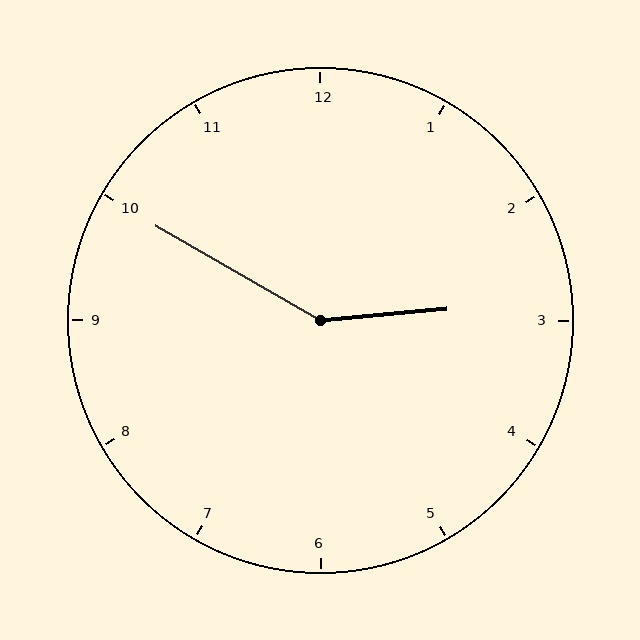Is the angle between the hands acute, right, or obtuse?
It is obtuse.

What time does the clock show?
2:50.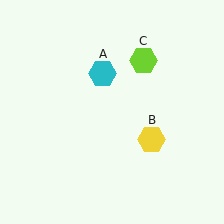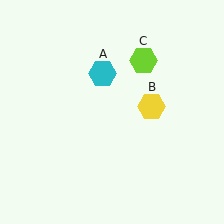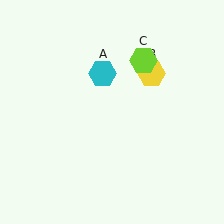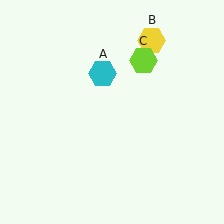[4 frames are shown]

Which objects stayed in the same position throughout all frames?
Cyan hexagon (object A) and lime hexagon (object C) remained stationary.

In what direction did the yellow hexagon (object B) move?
The yellow hexagon (object B) moved up.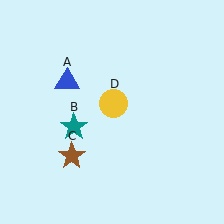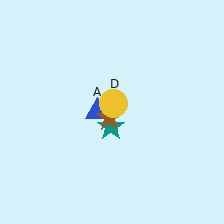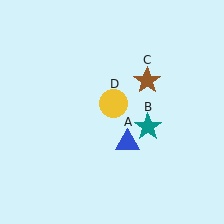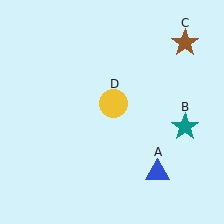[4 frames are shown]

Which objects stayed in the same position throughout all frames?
Yellow circle (object D) remained stationary.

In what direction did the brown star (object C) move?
The brown star (object C) moved up and to the right.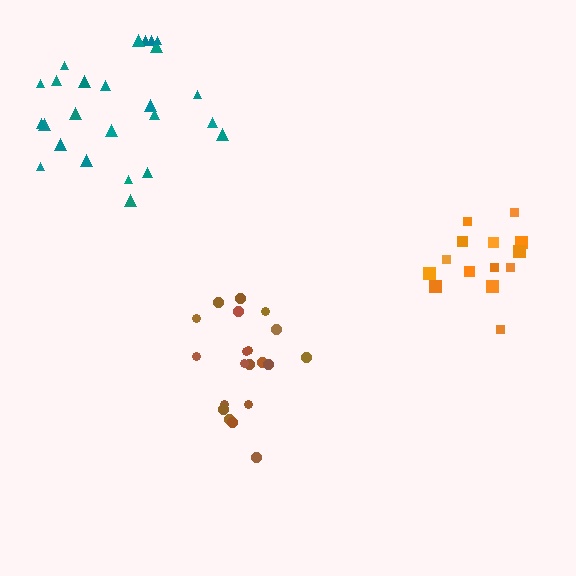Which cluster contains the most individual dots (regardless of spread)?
Teal (25).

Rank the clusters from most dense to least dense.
brown, orange, teal.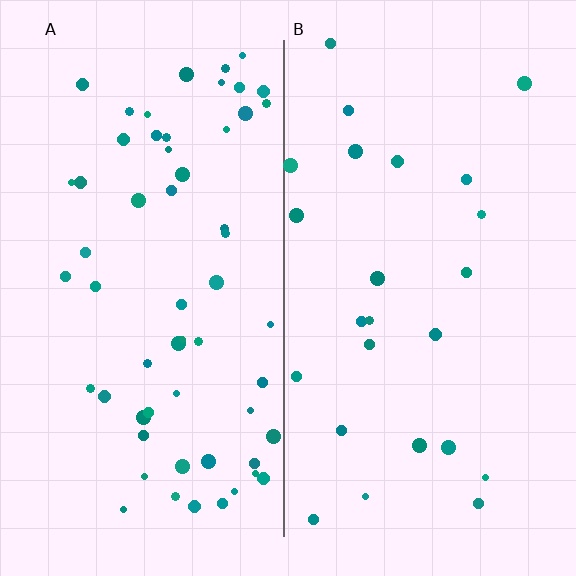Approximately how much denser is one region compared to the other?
Approximately 2.4× — region A over region B.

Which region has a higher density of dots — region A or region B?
A (the left).